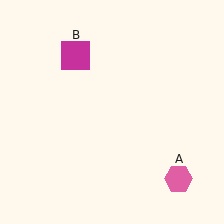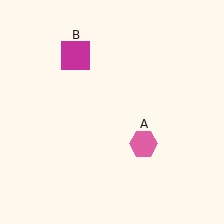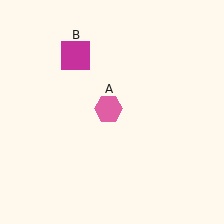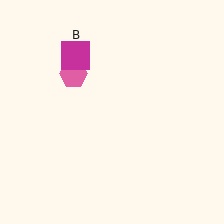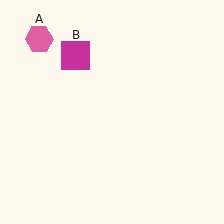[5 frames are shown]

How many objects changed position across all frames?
1 object changed position: pink hexagon (object A).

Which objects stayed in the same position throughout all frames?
Magenta square (object B) remained stationary.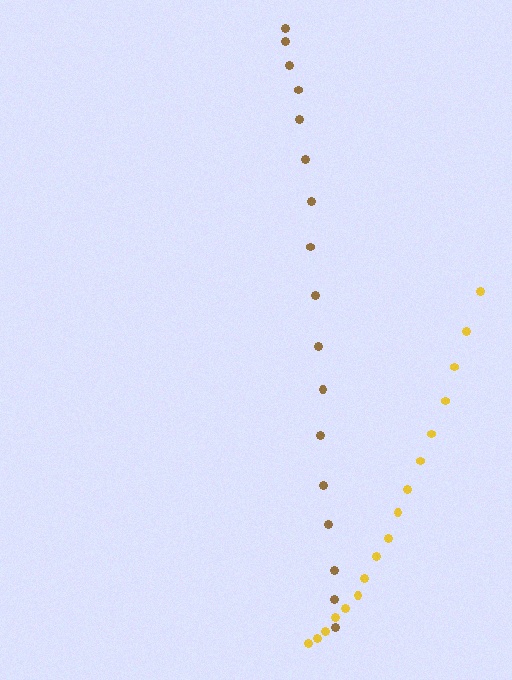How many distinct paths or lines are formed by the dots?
There are 2 distinct paths.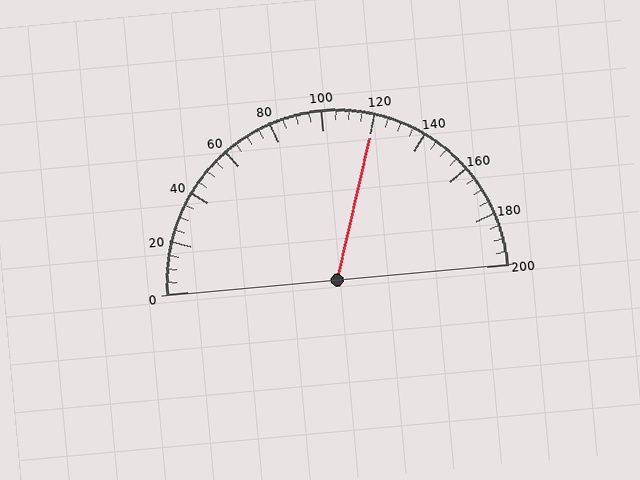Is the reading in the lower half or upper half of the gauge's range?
The reading is in the upper half of the range (0 to 200).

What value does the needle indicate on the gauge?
The needle indicates approximately 120.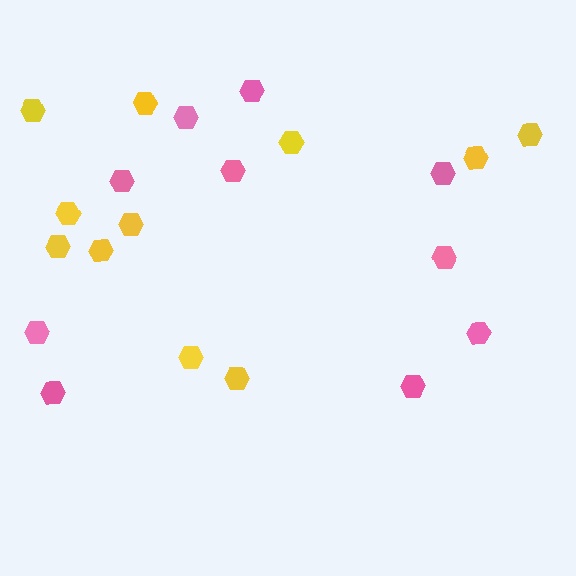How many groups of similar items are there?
There are 2 groups: one group of pink hexagons (10) and one group of yellow hexagons (11).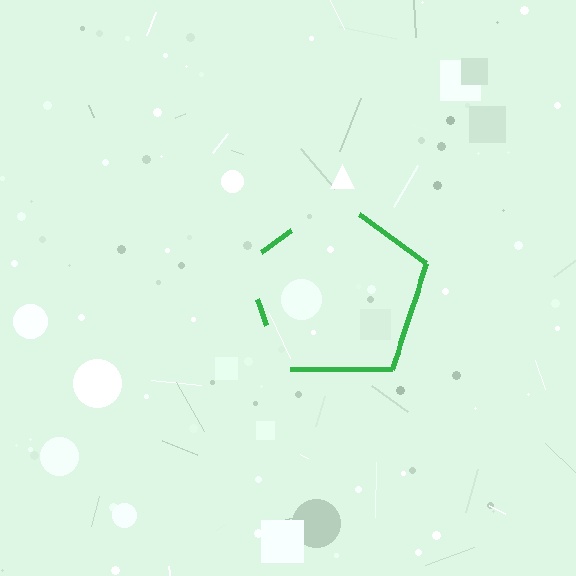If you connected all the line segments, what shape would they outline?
They would outline a pentagon.